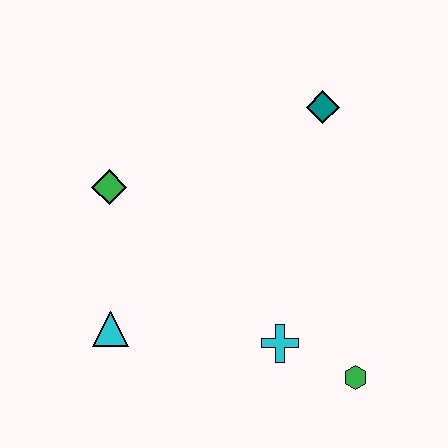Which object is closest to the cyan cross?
The green hexagon is closest to the cyan cross.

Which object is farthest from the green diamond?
The green hexagon is farthest from the green diamond.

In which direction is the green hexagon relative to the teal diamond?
The green hexagon is below the teal diamond.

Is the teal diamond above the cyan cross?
Yes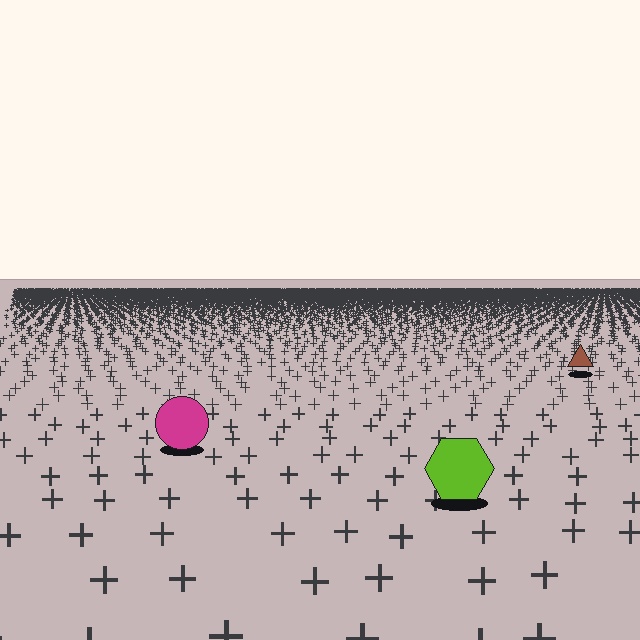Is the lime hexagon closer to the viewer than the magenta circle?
Yes. The lime hexagon is closer — you can tell from the texture gradient: the ground texture is coarser near it.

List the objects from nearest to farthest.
From nearest to farthest: the lime hexagon, the magenta circle, the brown triangle.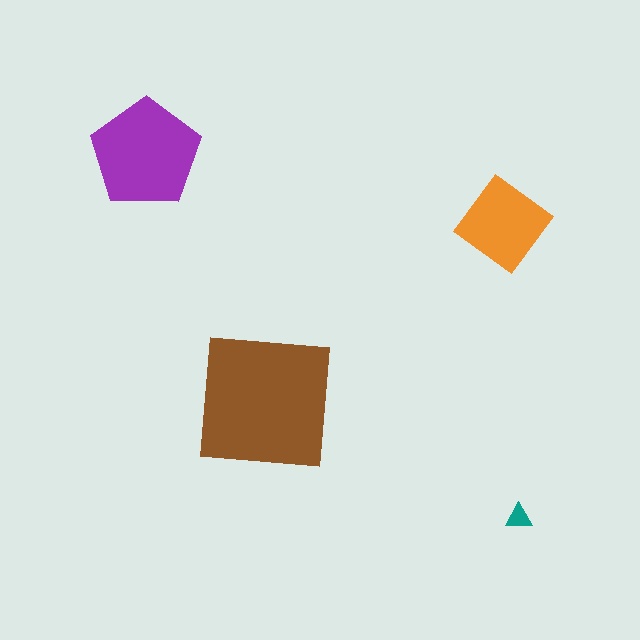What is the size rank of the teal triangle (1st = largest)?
4th.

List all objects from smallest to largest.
The teal triangle, the orange diamond, the purple pentagon, the brown square.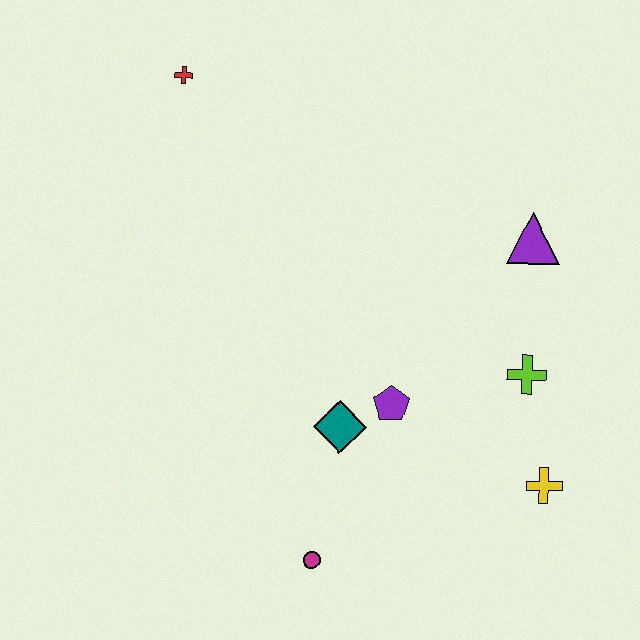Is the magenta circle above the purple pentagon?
No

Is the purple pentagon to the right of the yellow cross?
No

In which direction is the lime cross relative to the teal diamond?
The lime cross is to the right of the teal diamond.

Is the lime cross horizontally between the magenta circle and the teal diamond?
No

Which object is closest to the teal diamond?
The purple pentagon is closest to the teal diamond.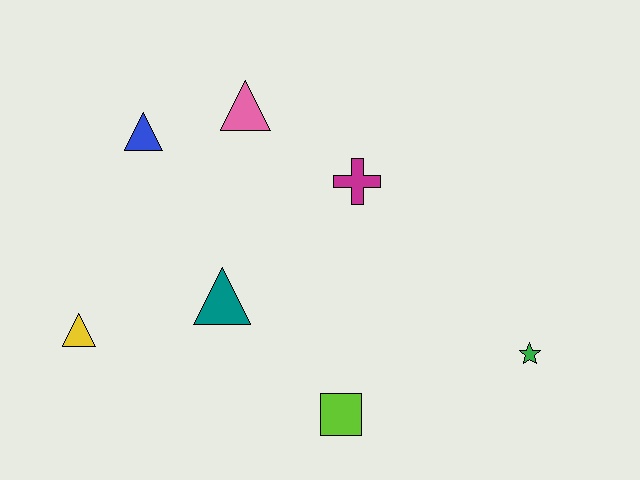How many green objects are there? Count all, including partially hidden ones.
There is 1 green object.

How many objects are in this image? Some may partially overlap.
There are 7 objects.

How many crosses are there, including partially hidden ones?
There is 1 cross.